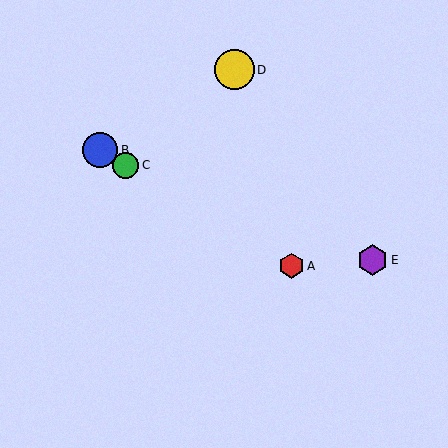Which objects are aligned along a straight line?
Objects A, B, C are aligned along a straight line.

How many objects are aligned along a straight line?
3 objects (A, B, C) are aligned along a straight line.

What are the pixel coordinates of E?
Object E is at (373, 260).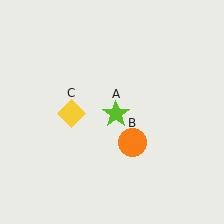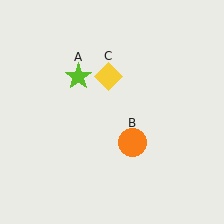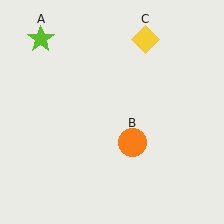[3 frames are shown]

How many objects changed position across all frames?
2 objects changed position: lime star (object A), yellow diamond (object C).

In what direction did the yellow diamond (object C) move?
The yellow diamond (object C) moved up and to the right.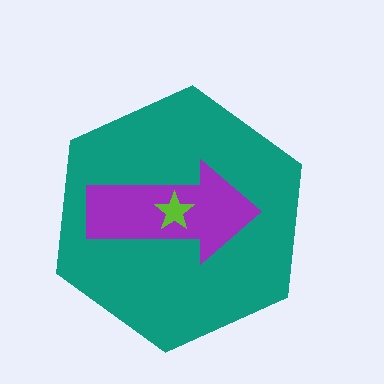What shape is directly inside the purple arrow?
The lime star.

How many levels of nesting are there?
3.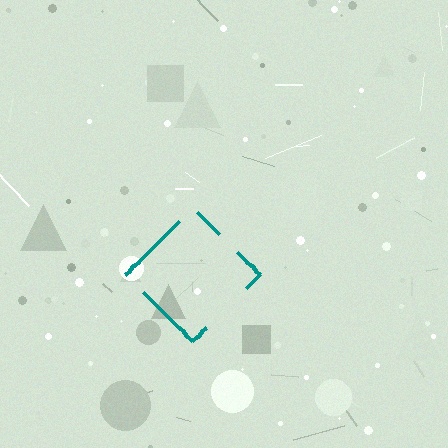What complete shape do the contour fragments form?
The contour fragments form a diamond.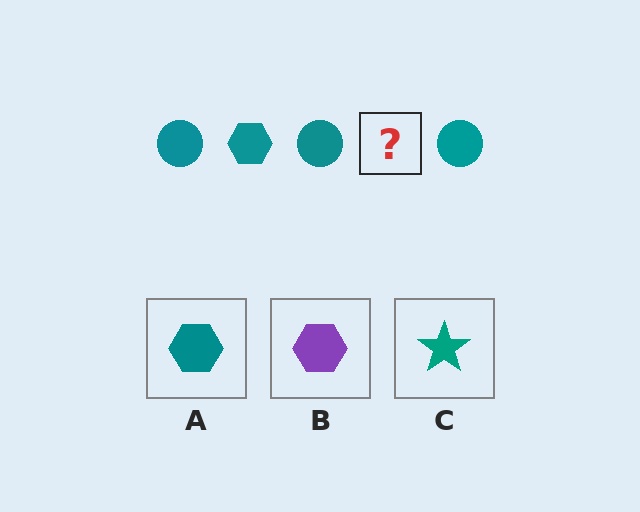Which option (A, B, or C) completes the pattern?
A.